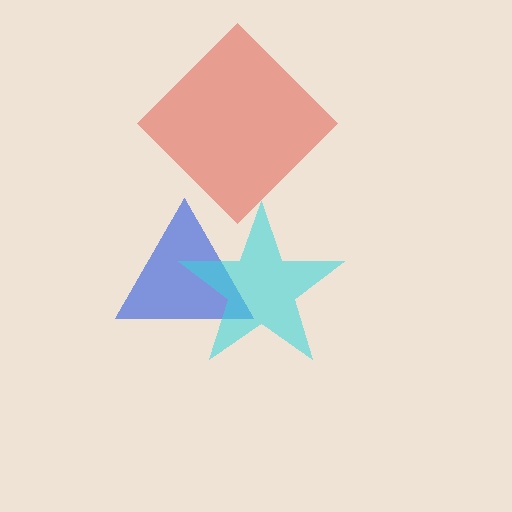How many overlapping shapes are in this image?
There are 3 overlapping shapes in the image.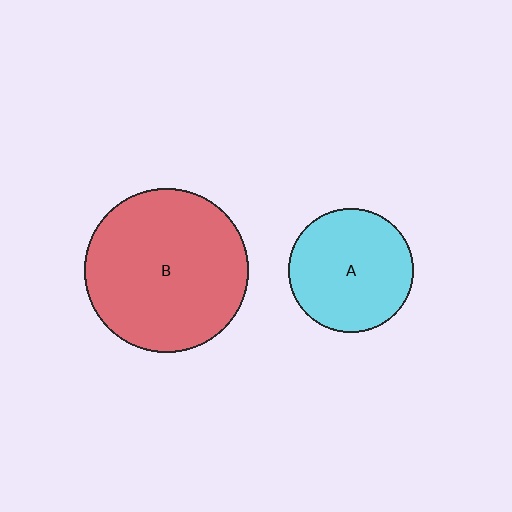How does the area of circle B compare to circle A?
Approximately 1.7 times.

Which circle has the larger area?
Circle B (red).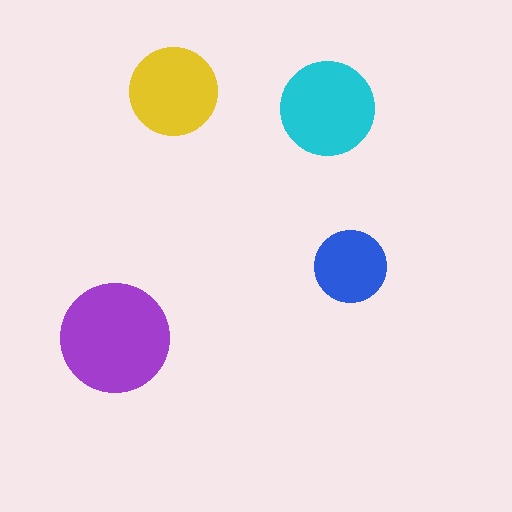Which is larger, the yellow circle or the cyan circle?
The cyan one.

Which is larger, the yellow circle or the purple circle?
The purple one.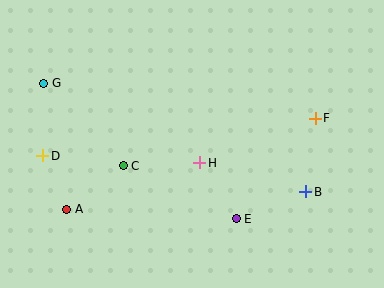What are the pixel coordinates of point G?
Point G is at (44, 83).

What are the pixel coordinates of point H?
Point H is at (200, 163).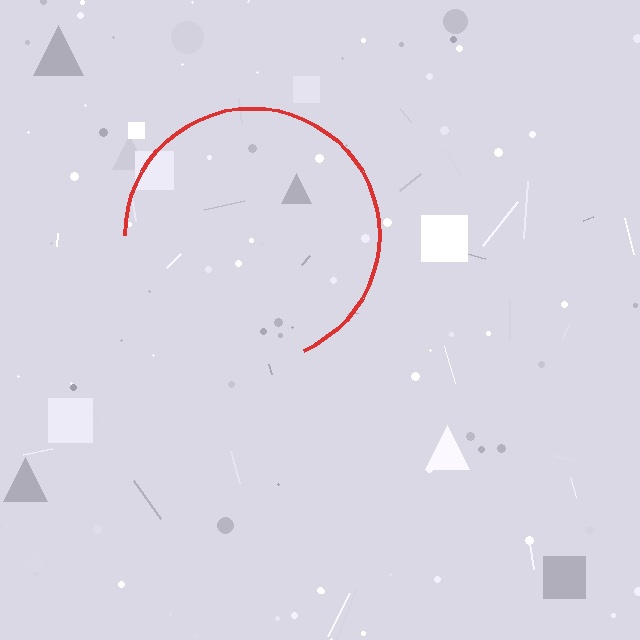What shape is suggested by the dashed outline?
The dashed outline suggests a circle.